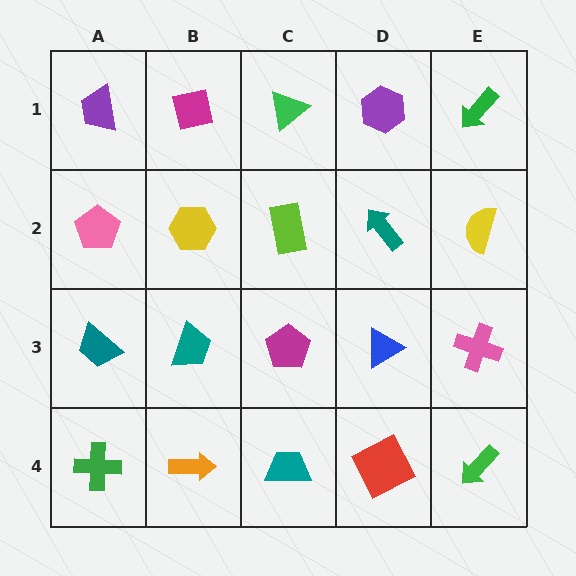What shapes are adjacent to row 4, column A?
A teal trapezoid (row 3, column A), an orange arrow (row 4, column B).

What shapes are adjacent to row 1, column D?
A teal arrow (row 2, column D), a green triangle (row 1, column C), a green arrow (row 1, column E).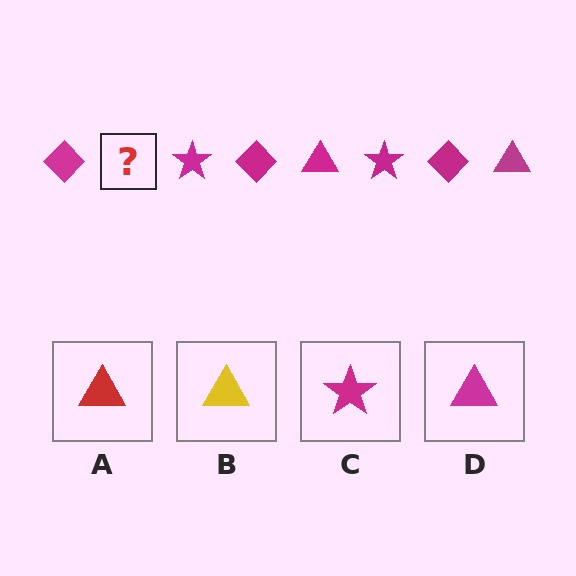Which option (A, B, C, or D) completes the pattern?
D.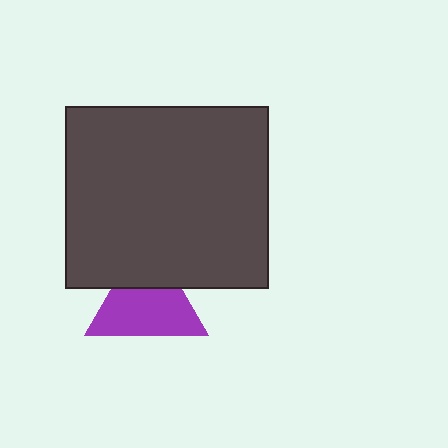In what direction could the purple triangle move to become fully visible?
The purple triangle could move down. That would shift it out from behind the dark gray rectangle entirely.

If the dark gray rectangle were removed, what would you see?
You would see the complete purple triangle.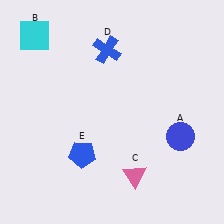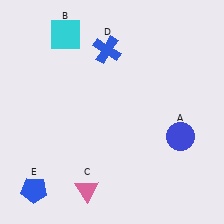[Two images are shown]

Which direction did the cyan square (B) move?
The cyan square (B) moved right.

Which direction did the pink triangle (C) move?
The pink triangle (C) moved left.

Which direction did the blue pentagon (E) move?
The blue pentagon (E) moved left.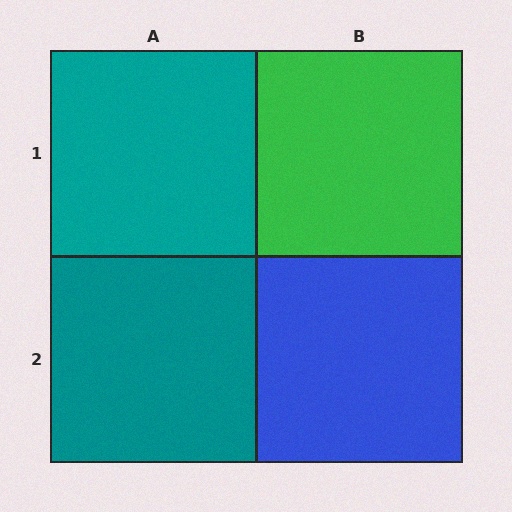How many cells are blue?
1 cell is blue.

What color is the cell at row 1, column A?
Teal.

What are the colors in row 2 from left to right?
Teal, blue.